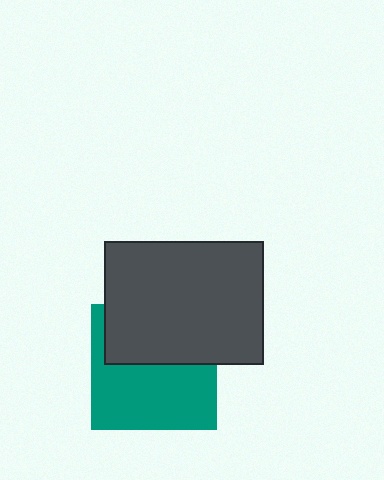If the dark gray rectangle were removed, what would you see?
You would see the complete teal square.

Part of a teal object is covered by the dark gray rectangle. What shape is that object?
It is a square.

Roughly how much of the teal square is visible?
About half of it is visible (roughly 55%).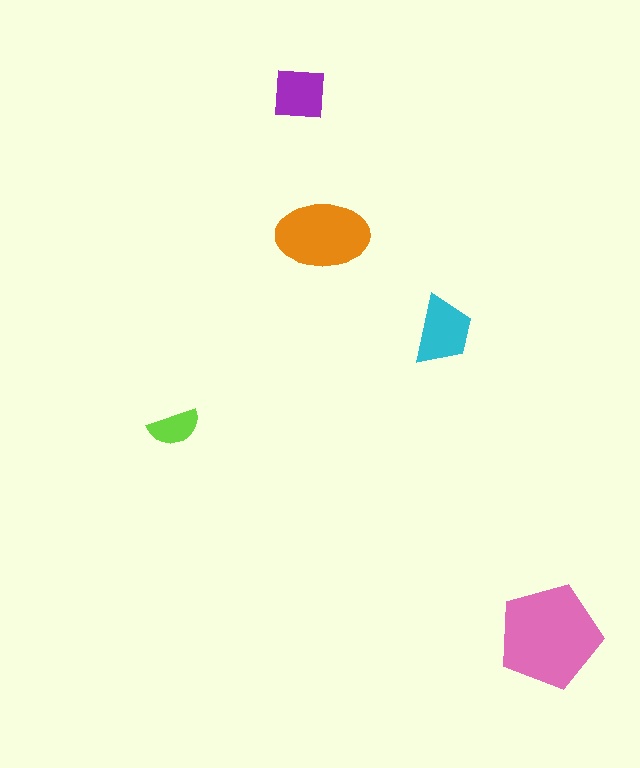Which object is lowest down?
The pink pentagon is bottommost.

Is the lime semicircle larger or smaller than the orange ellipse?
Smaller.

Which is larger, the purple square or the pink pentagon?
The pink pentagon.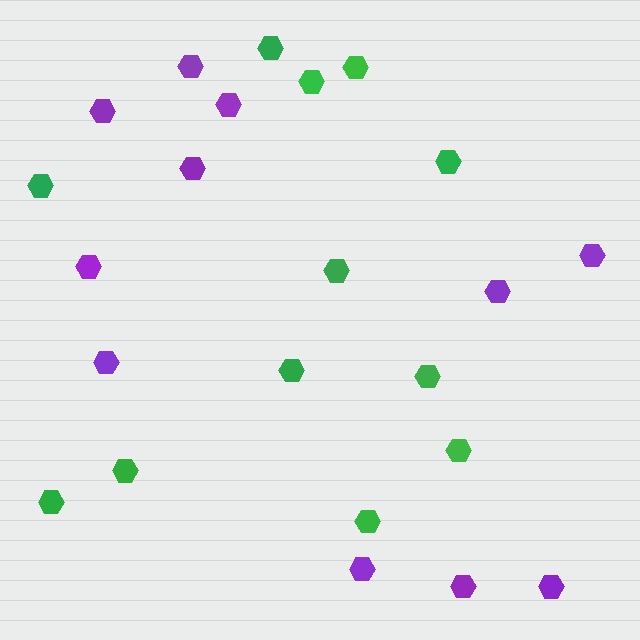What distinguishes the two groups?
There are 2 groups: one group of purple hexagons (11) and one group of green hexagons (12).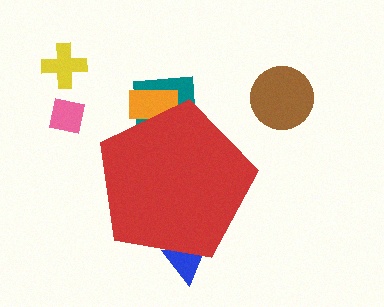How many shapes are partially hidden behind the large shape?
3 shapes are partially hidden.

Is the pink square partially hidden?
No, the pink square is fully visible.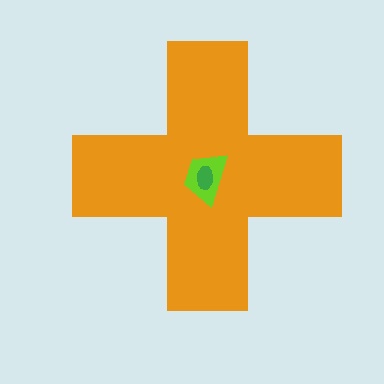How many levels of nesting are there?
3.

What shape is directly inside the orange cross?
The lime trapezoid.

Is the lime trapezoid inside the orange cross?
Yes.